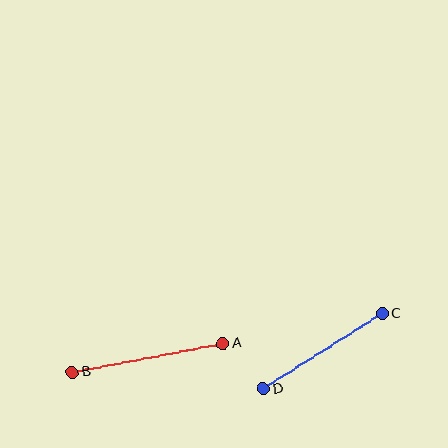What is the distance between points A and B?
The distance is approximately 154 pixels.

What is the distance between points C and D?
The distance is approximately 141 pixels.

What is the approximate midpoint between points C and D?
The midpoint is at approximately (323, 351) pixels.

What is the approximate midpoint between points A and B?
The midpoint is at approximately (148, 358) pixels.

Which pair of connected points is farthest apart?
Points A and B are farthest apart.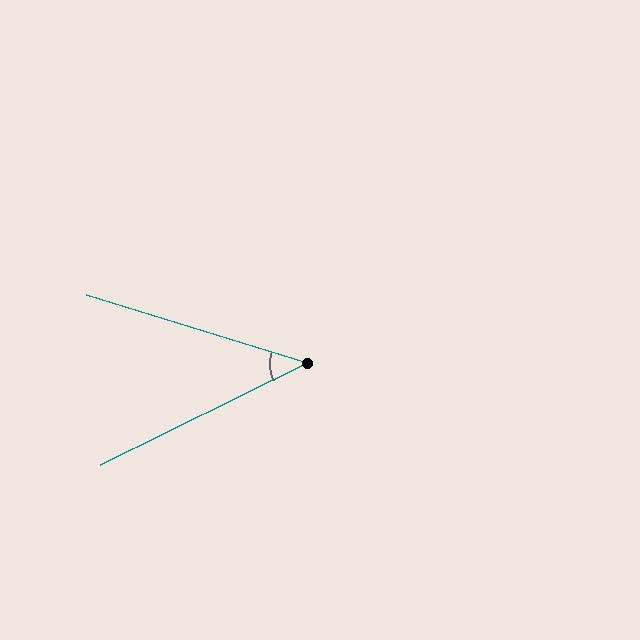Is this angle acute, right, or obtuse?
It is acute.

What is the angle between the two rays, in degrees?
Approximately 43 degrees.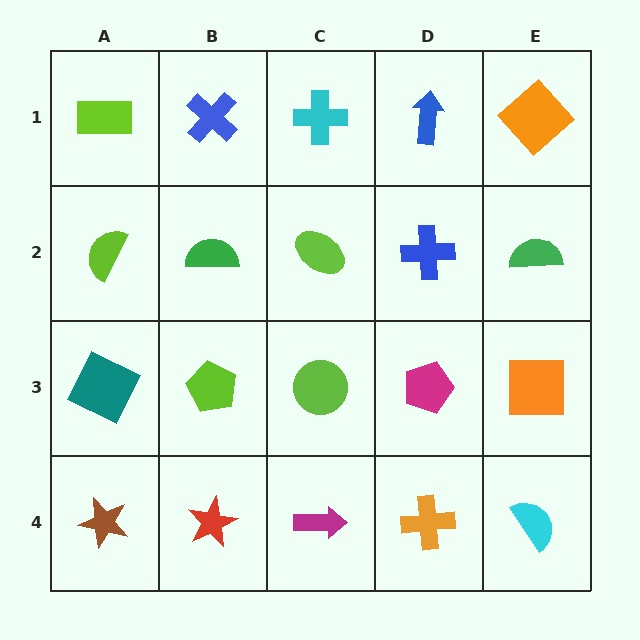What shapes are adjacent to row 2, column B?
A blue cross (row 1, column B), a lime pentagon (row 3, column B), a lime semicircle (row 2, column A), a lime ellipse (row 2, column C).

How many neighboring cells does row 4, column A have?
2.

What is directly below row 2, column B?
A lime pentagon.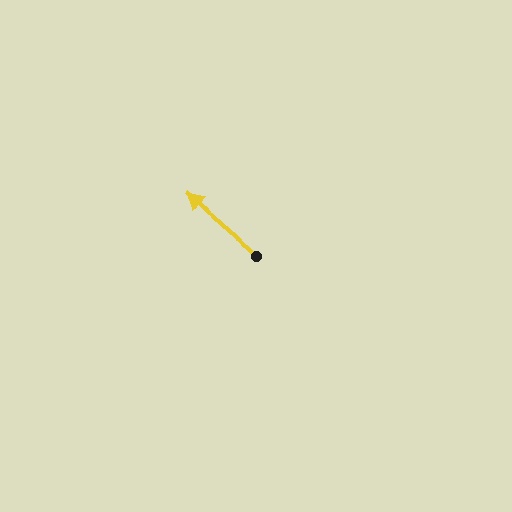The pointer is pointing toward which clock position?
Roughly 10 o'clock.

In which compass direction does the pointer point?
Northwest.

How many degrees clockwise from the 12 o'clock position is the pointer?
Approximately 311 degrees.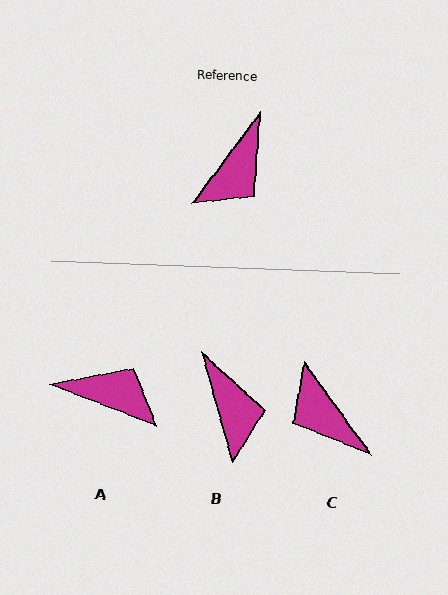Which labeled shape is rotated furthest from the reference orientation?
C, about 107 degrees away.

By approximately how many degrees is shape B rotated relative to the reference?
Approximately 52 degrees counter-clockwise.